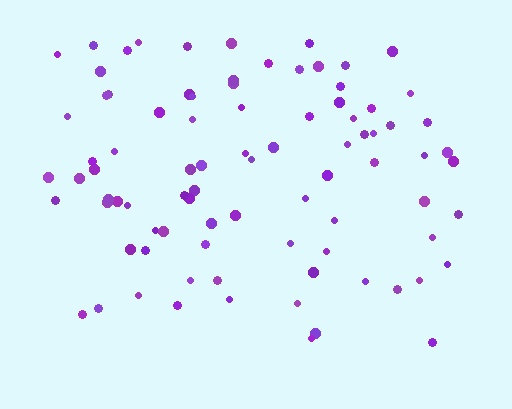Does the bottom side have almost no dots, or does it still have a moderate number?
Still a moderate number, just noticeably fewer than the top.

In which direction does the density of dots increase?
From bottom to top, with the top side densest.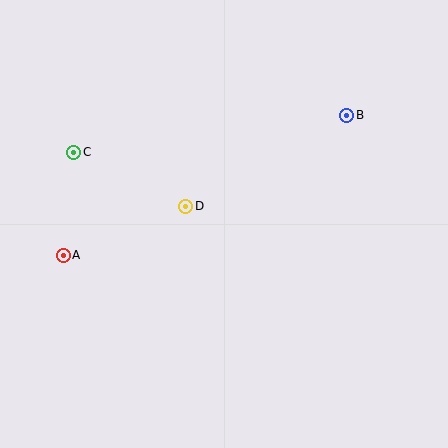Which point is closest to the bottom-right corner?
Point B is closest to the bottom-right corner.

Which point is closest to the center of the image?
Point D at (186, 206) is closest to the center.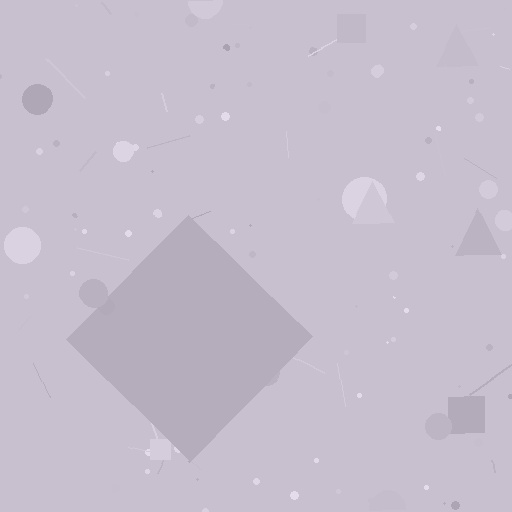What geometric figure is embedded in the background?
A diamond is embedded in the background.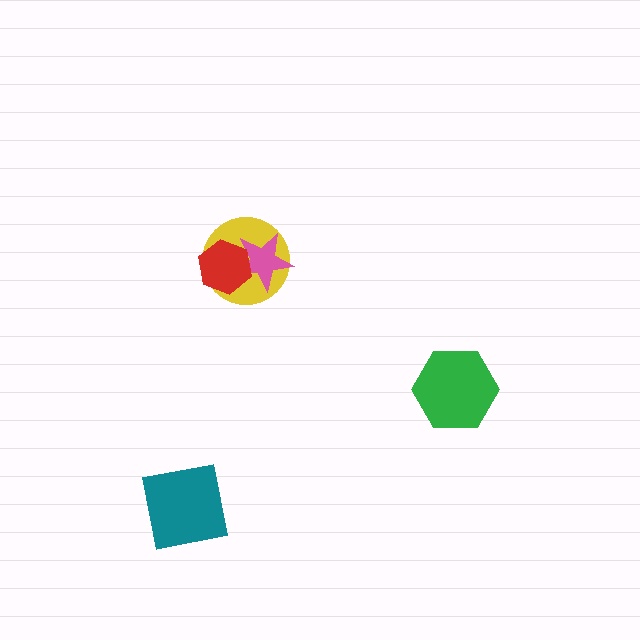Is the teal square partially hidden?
No, no other shape covers it.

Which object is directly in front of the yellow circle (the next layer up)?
The pink star is directly in front of the yellow circle.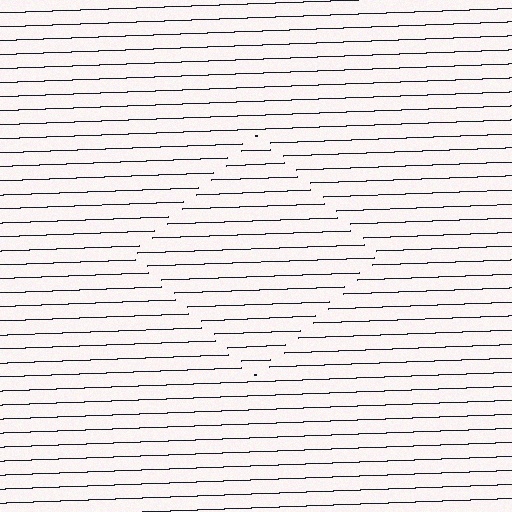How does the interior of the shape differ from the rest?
The interior of the shape contains the same grating, shifted by half a period — the contour is defined by the phase discontinuity where line-ends from the inner and outer gratings abut.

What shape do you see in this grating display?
An illusory square. The interior of the shape contains the same grating, shifted by half a period — the contour is defined by the phase discontinuity where line-ends from the inner and outer gratings abut.